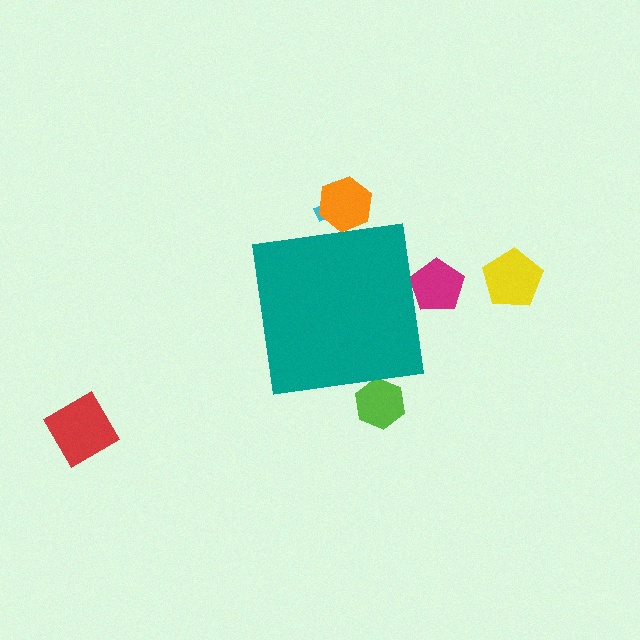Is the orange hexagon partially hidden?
Yes, the orange hexagon is partially hidden behind the teal square.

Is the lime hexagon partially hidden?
Yes, the lime hexagon is partially hidden behind the teal square.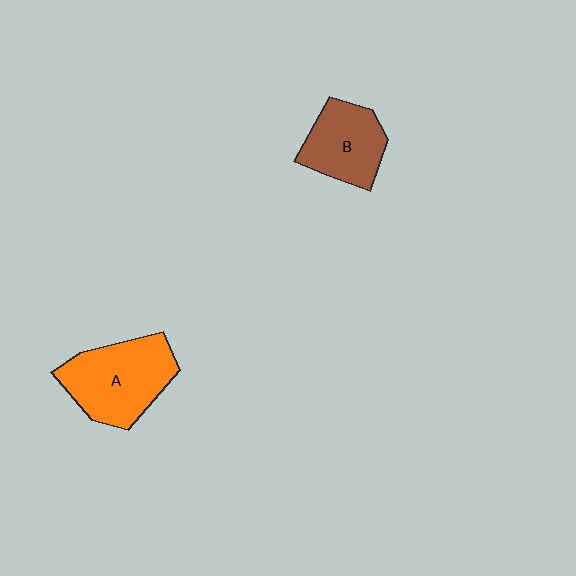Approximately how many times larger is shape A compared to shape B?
Approximately 1.4 times.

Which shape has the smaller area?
Shape B (brown).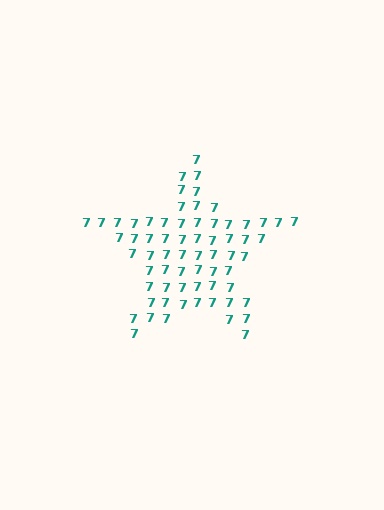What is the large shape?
The large shape is a star.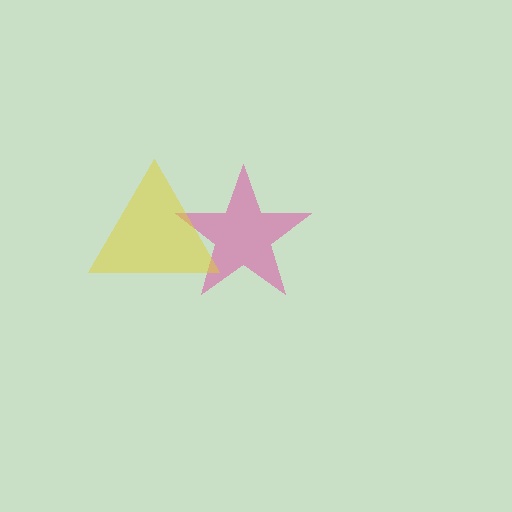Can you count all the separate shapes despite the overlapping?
Yes, there are 2 separate shapes.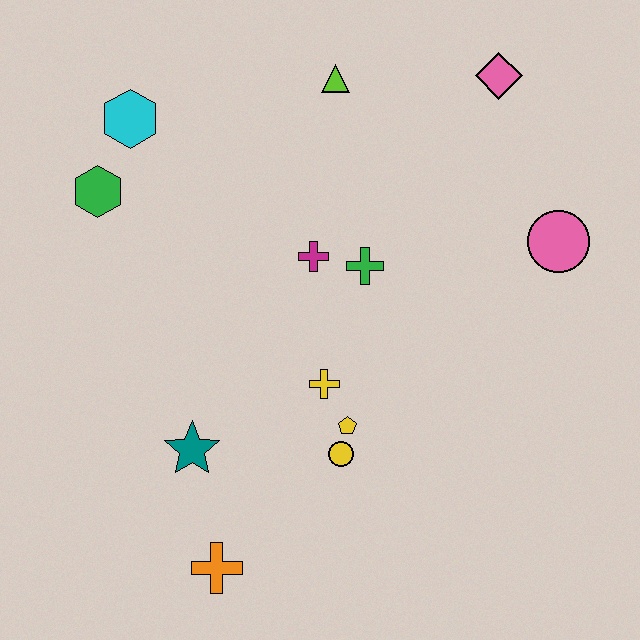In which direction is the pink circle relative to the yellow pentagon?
The pink circle is to the right of the yellow pentagon.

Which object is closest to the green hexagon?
The cyan hexagon is closest to the green hexagon.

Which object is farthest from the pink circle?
The orange cross is farthest from the pink circle.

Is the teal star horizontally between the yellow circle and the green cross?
No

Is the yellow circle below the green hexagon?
Yes